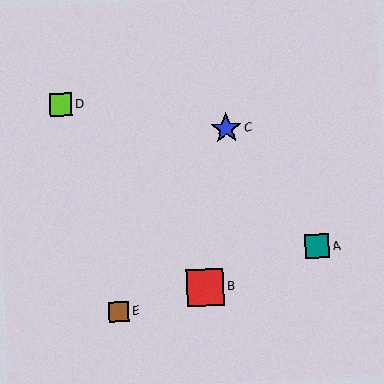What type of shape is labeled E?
Shape E is a brown square.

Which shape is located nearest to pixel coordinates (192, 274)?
The red square (labeled B) at (205, 287) is nearest to that location.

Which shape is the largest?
The red square (labeled B) is the largest.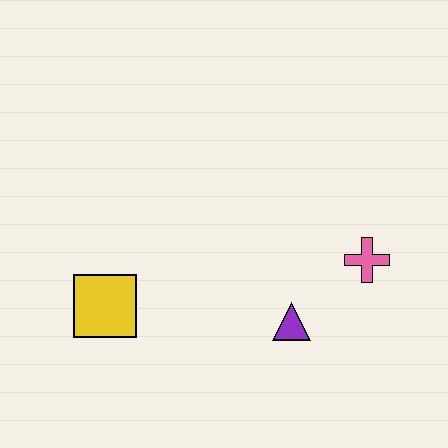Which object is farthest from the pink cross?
The yellow square is farthest from the pink cross.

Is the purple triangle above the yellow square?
No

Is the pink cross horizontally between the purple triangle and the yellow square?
No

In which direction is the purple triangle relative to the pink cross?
The purple triangle is to the left of the pink cross.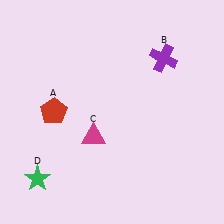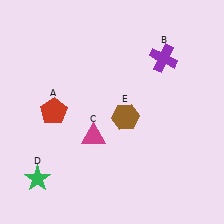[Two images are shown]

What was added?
A brown hexagon (E) was added in Image 2.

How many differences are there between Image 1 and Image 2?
There is 1 difference between the two images.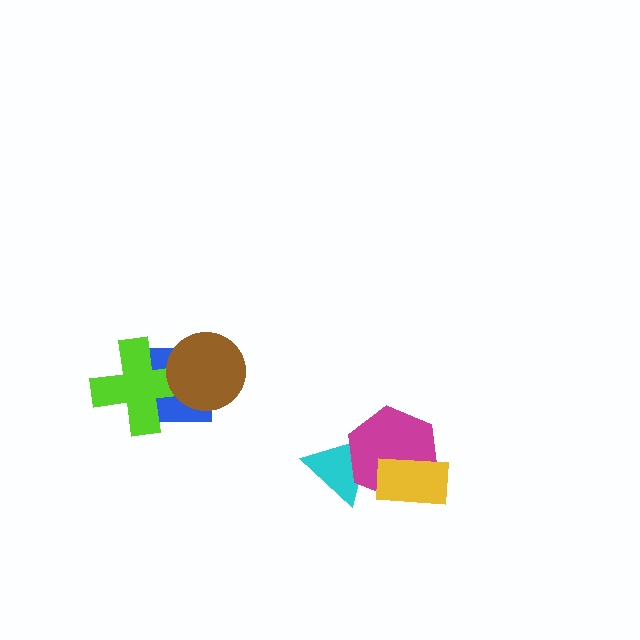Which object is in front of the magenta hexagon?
The yellow rectangle is in front of the magenta hexagon.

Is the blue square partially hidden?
Yes, it is partially covered by another shape.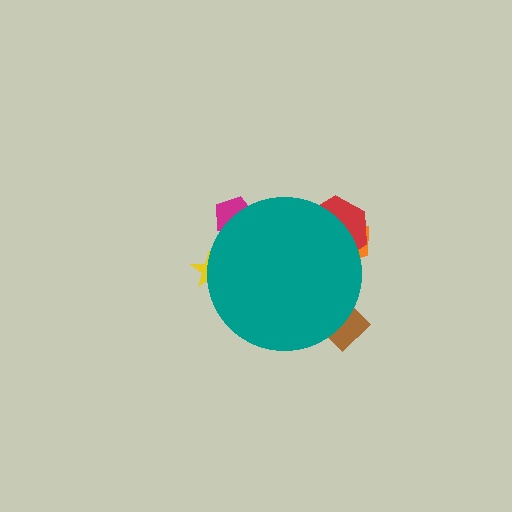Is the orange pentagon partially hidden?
Yes, the orange pentagon is partially hidden behind the teal circle.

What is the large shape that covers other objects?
A teal circle.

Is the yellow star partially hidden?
Yes, the yellow star is partially hidden behind the teal circle.